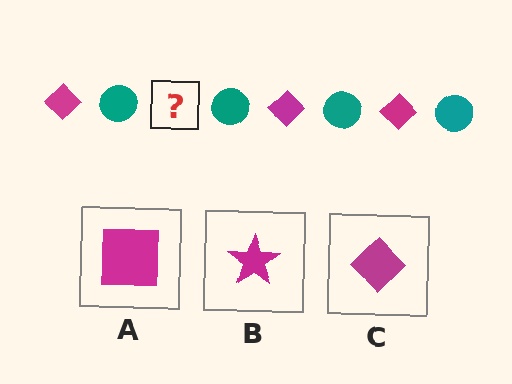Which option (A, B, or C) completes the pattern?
C.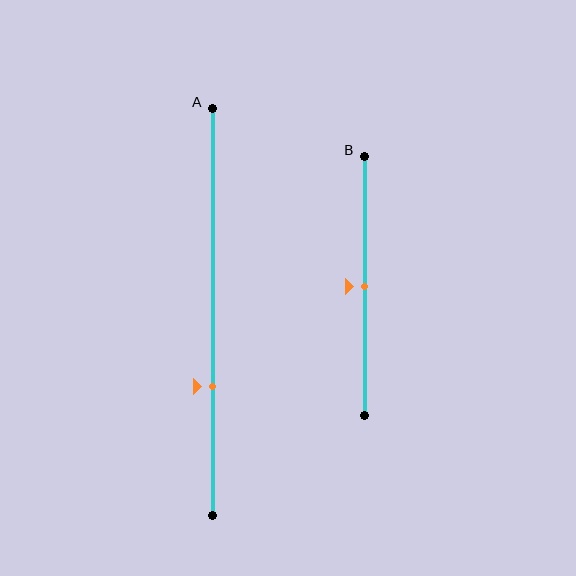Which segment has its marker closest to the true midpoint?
Segment B has its marker closest to the true midpoint.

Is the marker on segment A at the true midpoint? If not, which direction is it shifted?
No, the marker on segment A is shifted downward by about 18% of the segment length.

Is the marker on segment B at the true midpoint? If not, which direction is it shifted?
Yes, the marker on segment B is at the true midpoint.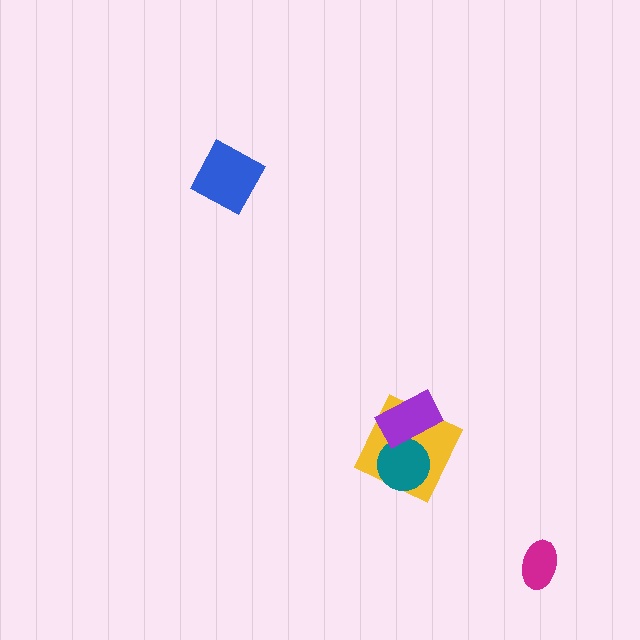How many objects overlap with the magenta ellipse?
0 objects overlap with the magenta ellipse.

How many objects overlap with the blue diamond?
0 objects overlap with the blue diamond.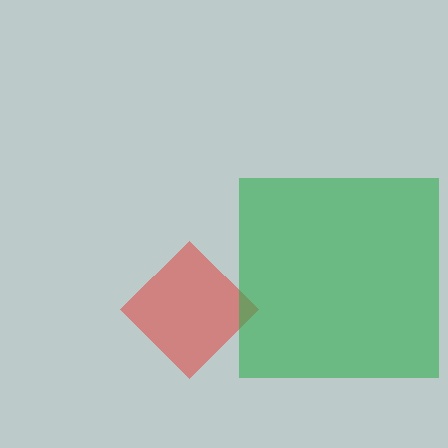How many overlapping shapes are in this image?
There are 2 overlapping shapes in the image.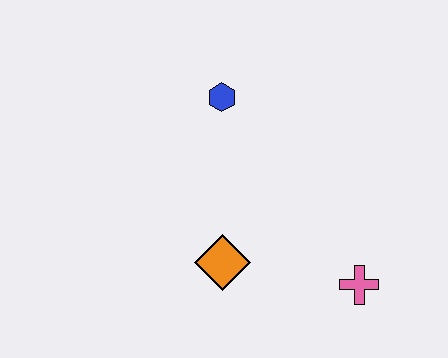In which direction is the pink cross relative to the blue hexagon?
The pink cross is below the blue hexagon.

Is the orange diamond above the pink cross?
Yes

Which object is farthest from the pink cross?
The blue hexagon is farthest from the pink cross.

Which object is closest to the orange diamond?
The pink cross is closest to the orange diamond.